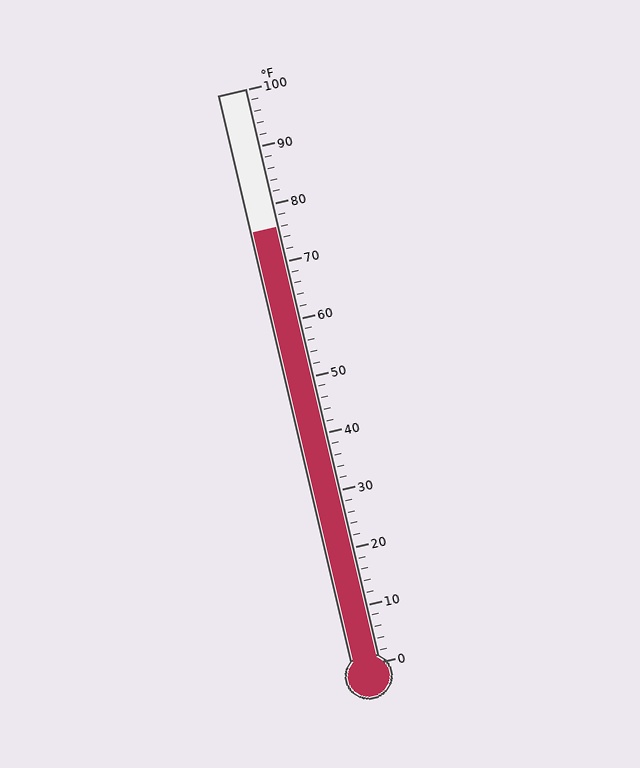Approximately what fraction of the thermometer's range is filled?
The thermometer is filled to approximately 75% of its range.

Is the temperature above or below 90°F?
The temperature is below 90°F.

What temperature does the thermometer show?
The thermometer shows approximately 76°F.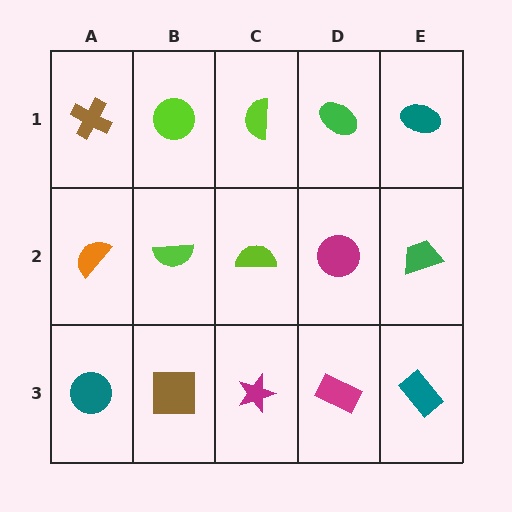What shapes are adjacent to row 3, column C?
A lime semicircle (row 2, column C), a brown square (row 3, column B), a magenta rectangle (row 3, column D).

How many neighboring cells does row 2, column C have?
4.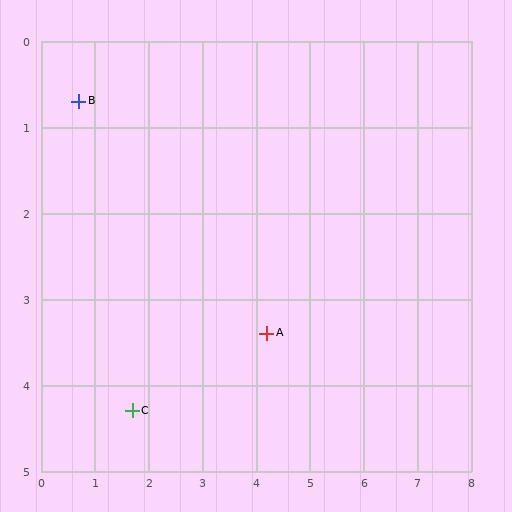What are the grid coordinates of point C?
Point C is at approximately (1.7, 4.3).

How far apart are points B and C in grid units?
Points B and C are about 3.7 grid units apart.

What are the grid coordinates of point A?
Point A is at approximately (4.2, 3.4).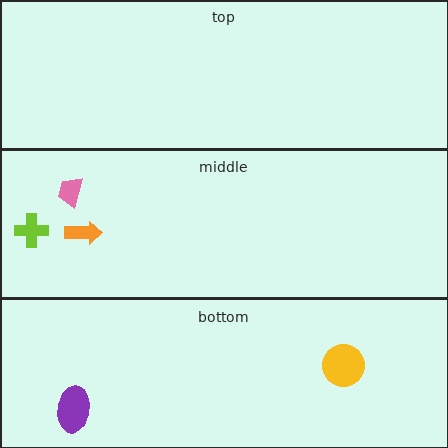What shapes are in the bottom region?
The purple ellipse, the yellow circle.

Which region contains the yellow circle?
The bottom region.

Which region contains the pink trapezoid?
The middle region.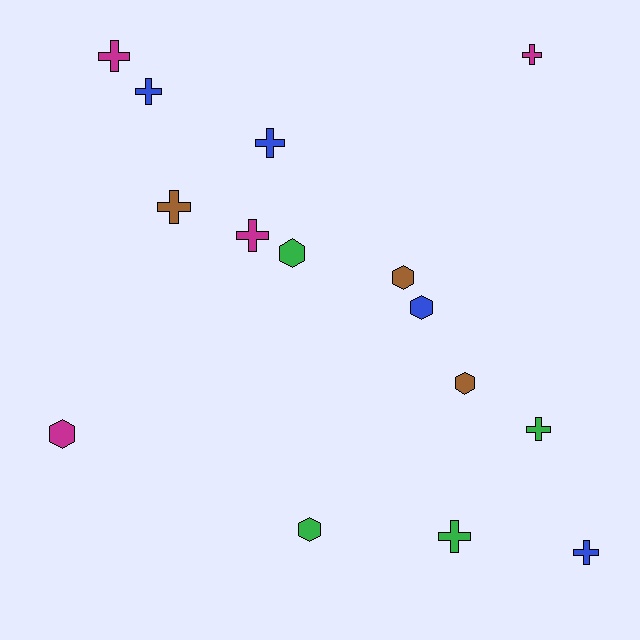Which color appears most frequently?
Green, with 4 objects.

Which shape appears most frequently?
Cross, with 9 objects.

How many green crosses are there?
There are 2 green crosses.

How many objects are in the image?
There are 15 objects.